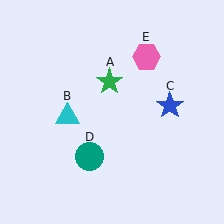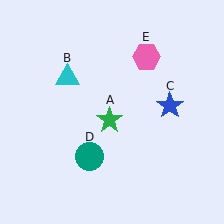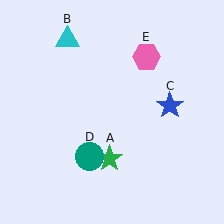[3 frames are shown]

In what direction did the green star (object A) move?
The green star (object A) moved down.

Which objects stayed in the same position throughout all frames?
Blue star (object C) and teal circle (object D) and pink hexagon (object E) remained stationary.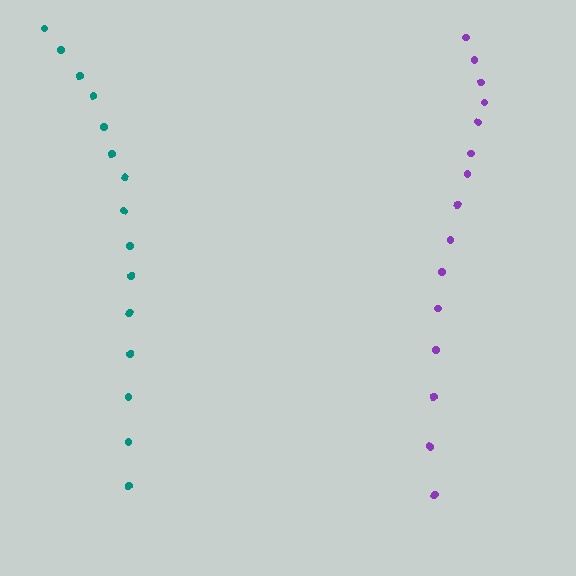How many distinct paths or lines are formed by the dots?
There are 2 distinct paths.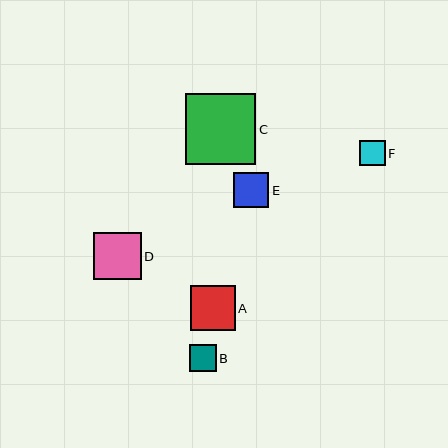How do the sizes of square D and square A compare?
Square D and square A are approximately the same size.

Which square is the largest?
Square C is the largest with a size of approximately 71 pixels.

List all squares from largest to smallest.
From largest to smallest: C, D, A, E, B, F.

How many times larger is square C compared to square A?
Square C is approximately 1.6 times the size of square A.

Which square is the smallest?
Square F is the smallest with a size of approximately 25 pixels.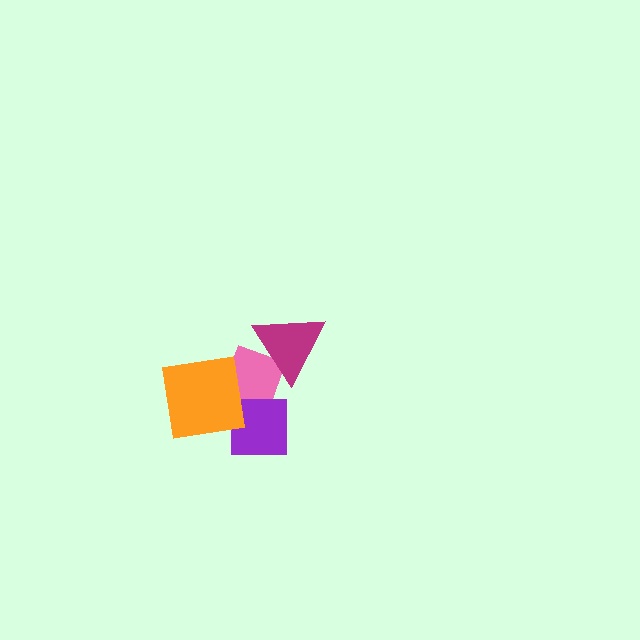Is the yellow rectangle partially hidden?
Yes, it is partially covered by another shape.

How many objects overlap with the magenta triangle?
1 object overlaps with the magenta triangle.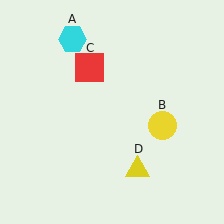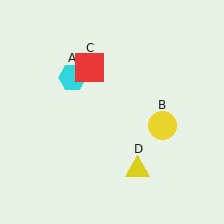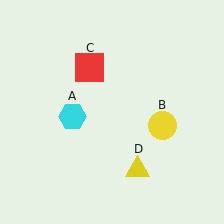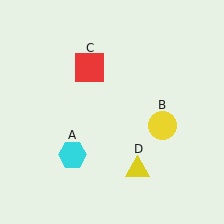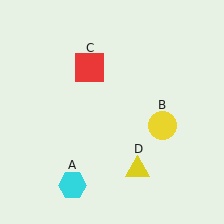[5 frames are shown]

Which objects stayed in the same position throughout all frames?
Yellow circle (object B) and red square (object C) and yellow triangle (object D) remained stationary.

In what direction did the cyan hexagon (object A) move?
The cyan hexagon (object A) moved down.